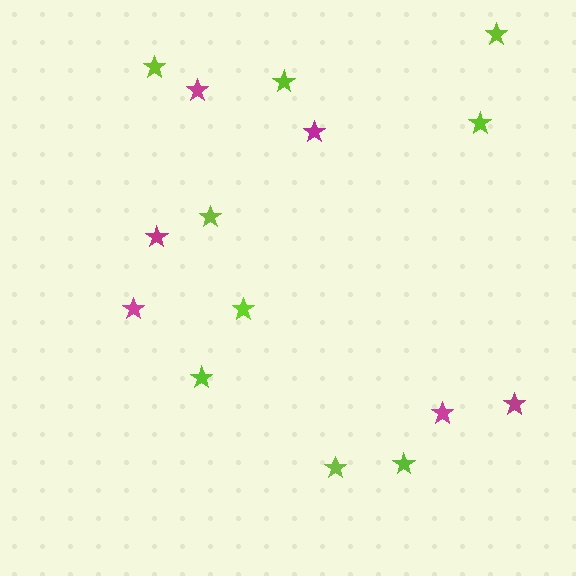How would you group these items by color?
There are 2 groups: one group of magenta stars (6) and one group of lime stars (9).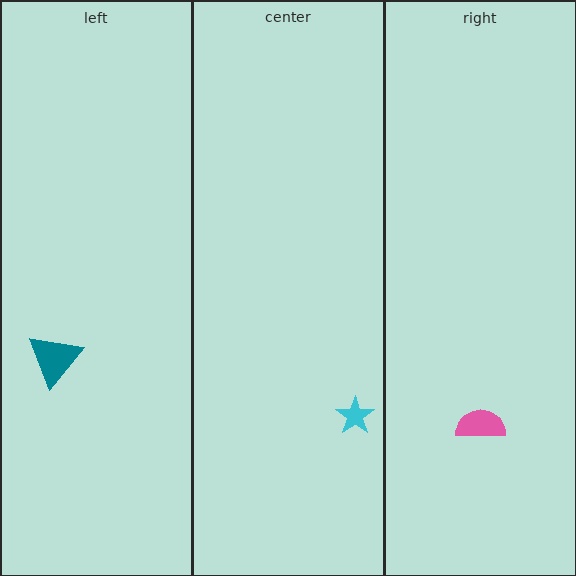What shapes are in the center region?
The cyan star.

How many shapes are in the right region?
1.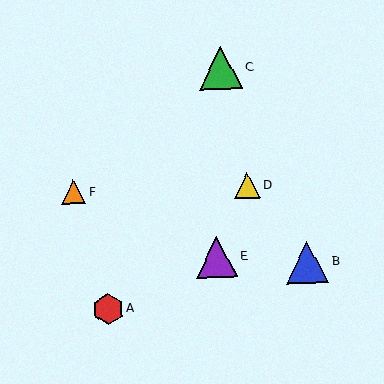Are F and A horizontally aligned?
No, F is at y≈192 and A is at y≈309.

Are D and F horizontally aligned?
Yes, both are at y≈186.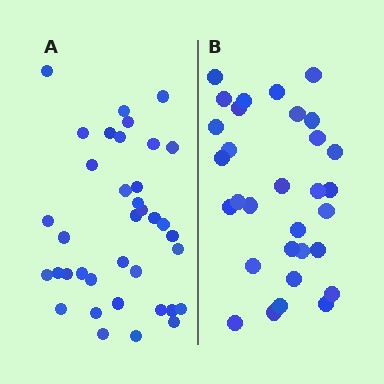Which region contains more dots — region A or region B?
Region A (the left region) has more dots.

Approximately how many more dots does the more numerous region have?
Region A has about 6 more dots than region B.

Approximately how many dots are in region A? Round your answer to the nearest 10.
About 40 dots. (The exact count is 37, which rounds to 40.)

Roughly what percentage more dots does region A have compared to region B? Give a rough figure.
About 20% more.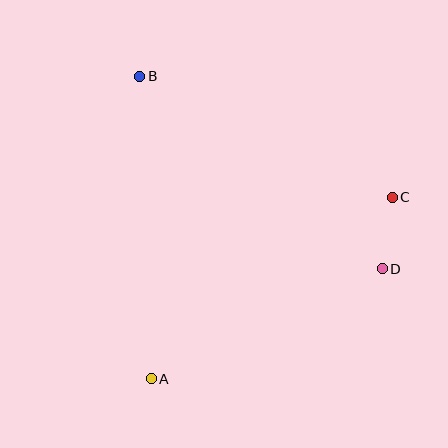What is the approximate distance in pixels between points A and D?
The distance between A and D is approximately 256 pixels.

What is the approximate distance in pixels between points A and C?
The distance between A and C is approximately 302 pixels.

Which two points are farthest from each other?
Points B and D are farthest from each other.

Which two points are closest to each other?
Points C and D are closest to each other.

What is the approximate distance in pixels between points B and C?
The distance between B and C is approximately 280 pixels.